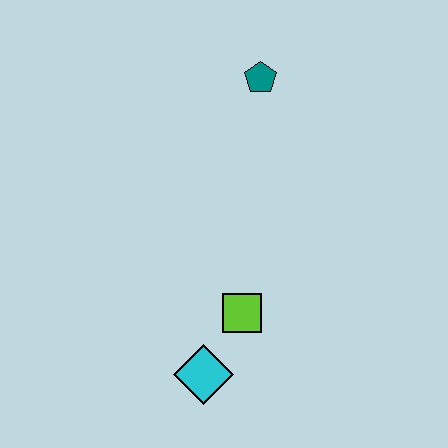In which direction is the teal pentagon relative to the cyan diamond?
The teal pentagon is above the cyan diamond.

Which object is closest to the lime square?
The cyan diamond is closest to the lime square.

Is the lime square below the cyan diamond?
No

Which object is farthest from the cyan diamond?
The teal pentagon is farthest from the cyan diamond.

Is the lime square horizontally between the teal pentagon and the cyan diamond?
Yes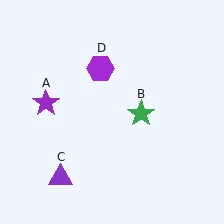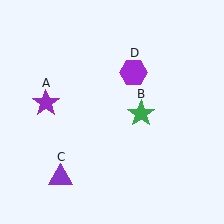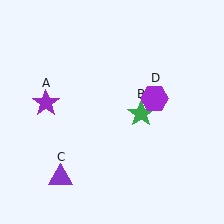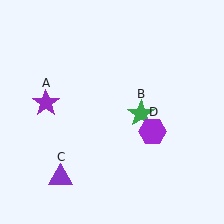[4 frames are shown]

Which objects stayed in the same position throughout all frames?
Purple star (object A) and green star (object B) and purple triangle (object C) remained stationary.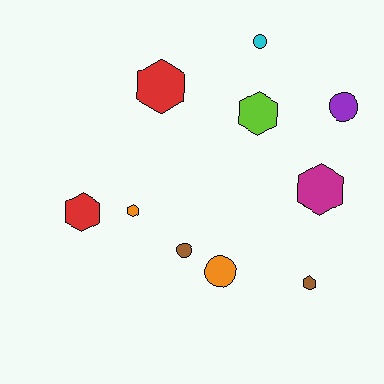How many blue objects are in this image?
There are no blue objects.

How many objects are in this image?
There are 10 objects.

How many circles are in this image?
There are 4 circles.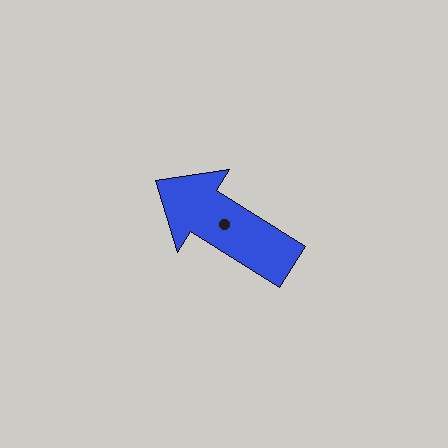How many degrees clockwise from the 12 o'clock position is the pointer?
Approximately 302 degrees.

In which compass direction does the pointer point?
Northwest.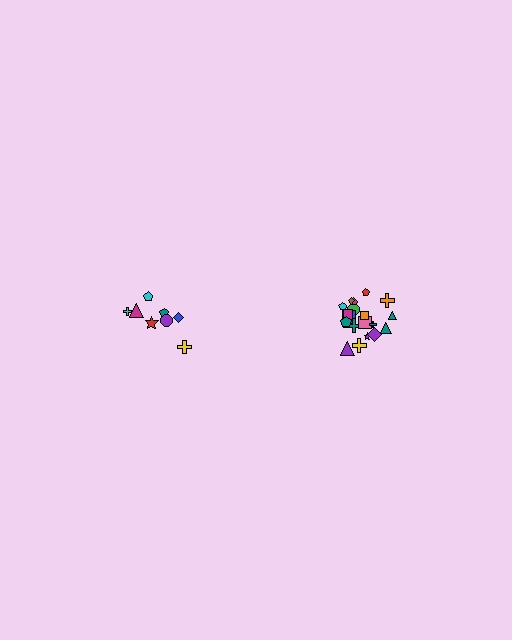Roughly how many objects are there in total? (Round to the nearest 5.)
Roughly 30 objects in total.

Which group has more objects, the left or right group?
The right group.